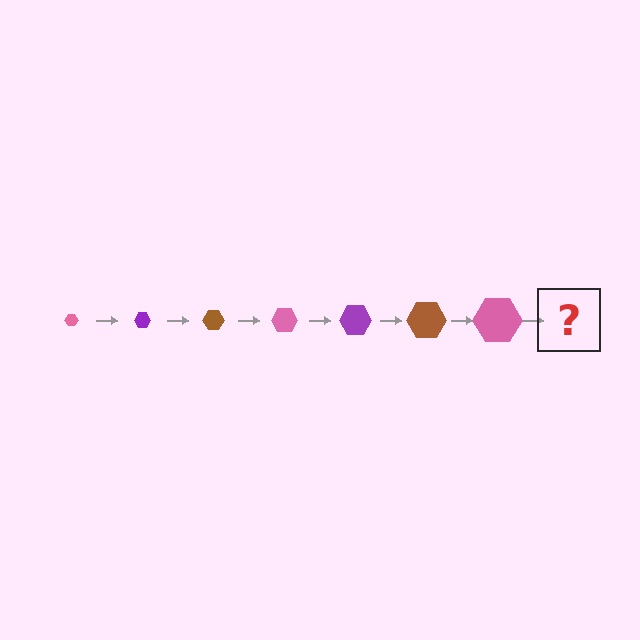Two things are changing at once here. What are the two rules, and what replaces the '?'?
The two rules are that the hexagon grows larger each step and the color cycles through pink, purple, and brown. The '?' should be a purple hexagon, larger than the previous one.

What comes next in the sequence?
The next element should be a purple hexagon, larger than the previous one.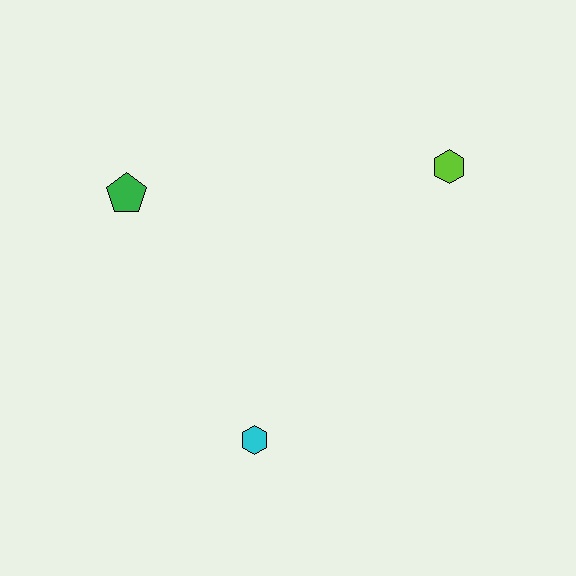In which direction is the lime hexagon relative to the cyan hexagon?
The lime hexagon is above the cyan hexagon.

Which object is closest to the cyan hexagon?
The green pentagon is closest to the cyan hexagon.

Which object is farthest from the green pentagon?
The lime hexagon is farthest from the green pentagon.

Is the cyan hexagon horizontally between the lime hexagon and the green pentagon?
Yes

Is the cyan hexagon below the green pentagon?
Yes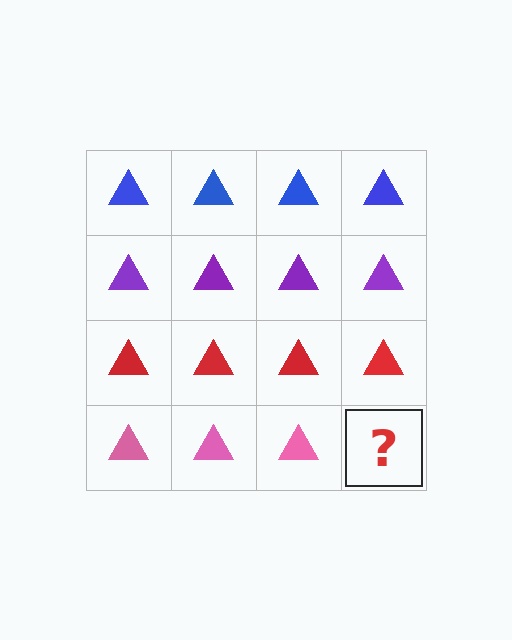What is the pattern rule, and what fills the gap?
The rule is that each row has a consistent color. The gap should be filled with a pink triangle.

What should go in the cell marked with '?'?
The missing cell should contain a pink triangle.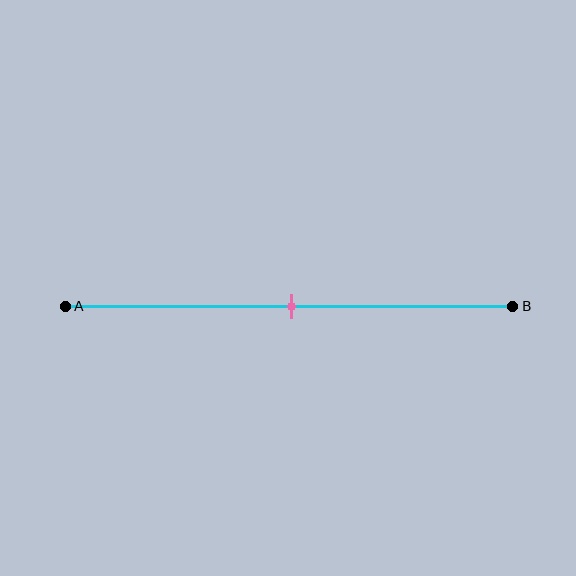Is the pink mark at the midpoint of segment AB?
Yes, the mark is approximately at the midpoint.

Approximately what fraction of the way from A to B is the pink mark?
The pink mark is approximately 50% of the way from A to B.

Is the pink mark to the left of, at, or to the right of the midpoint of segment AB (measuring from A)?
The pink mark is approximately at the midpoint of segment AB.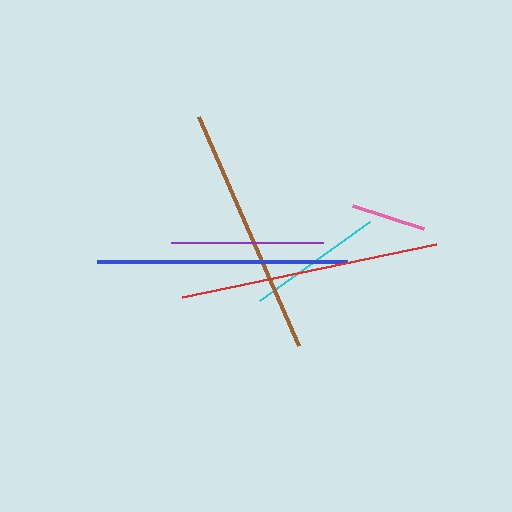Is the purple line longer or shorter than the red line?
The red line is longer than the purple line.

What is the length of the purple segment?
The purple segment is approximately 152 pixels long.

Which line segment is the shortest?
The pink line is the shortest at approximately 74 pixels.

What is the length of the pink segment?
The pink segment is approximately 74 pixels long.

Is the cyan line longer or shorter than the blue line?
The blue line is longer than the cyan line.